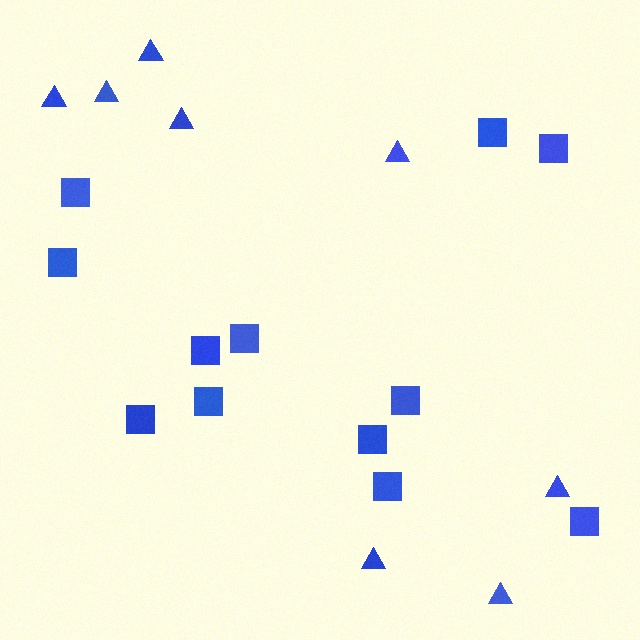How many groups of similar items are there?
There are 2 groups: one group of triangles (8) and one group of squares (12).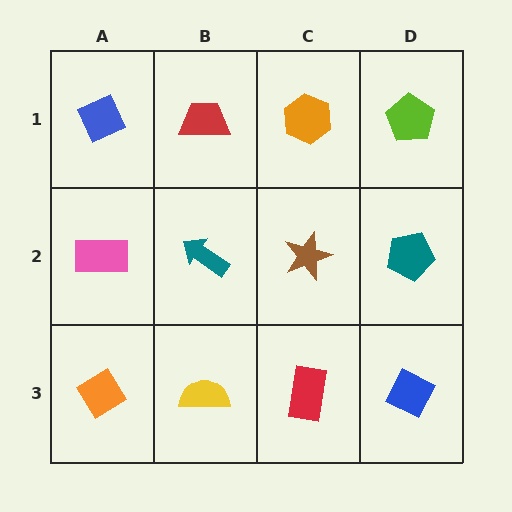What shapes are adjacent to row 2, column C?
An orange hexagon (row 1, column C), a red rectangle (row 3, column C), a teal arrow (row 2, column B), a teal pentagon (row 2, column D).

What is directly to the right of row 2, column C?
A teal pentagon.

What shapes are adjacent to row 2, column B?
A red trapezoid (row 1, column B), a yellow semicircle (row 3, column B), a pink rectangle (row 2, column A), a brown star (row 2, column C).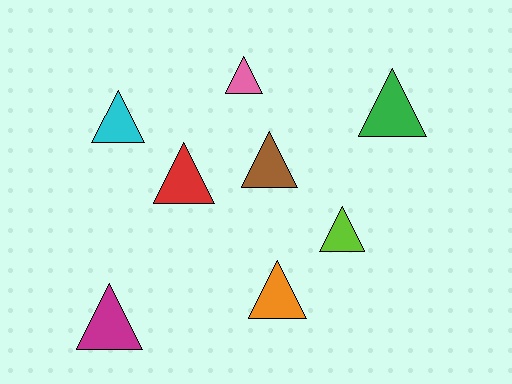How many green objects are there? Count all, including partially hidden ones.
There is 1 green object.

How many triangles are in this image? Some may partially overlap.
There are 8 triangles.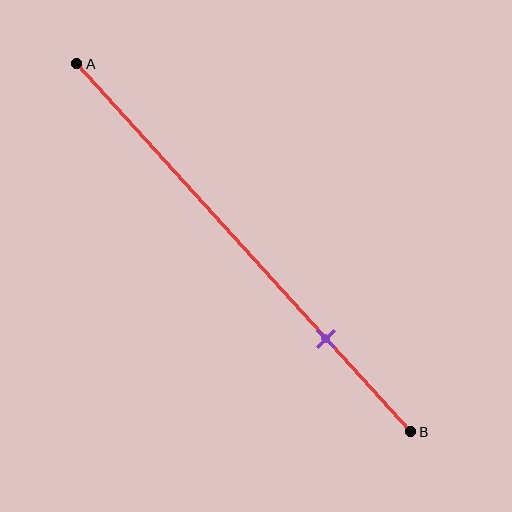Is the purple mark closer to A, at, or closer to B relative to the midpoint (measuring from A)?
The purple mark is closer to point B than the midpoint of segment AB.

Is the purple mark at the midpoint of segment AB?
No, the mark is at about 75% from A, not at the 50% midpoint.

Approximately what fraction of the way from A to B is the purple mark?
The purple mark is approximately 75% of the way from A to B.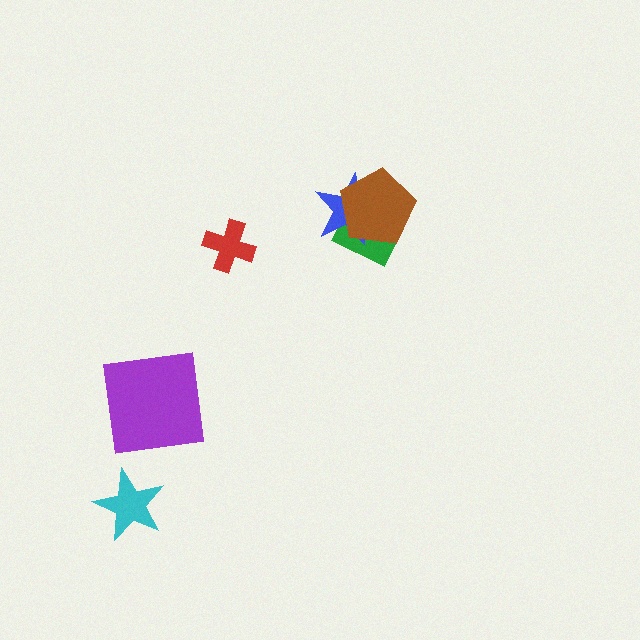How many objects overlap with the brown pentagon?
2 objects overlap with the brown pentagon.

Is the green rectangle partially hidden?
Yes, it is partially covered by another shape.